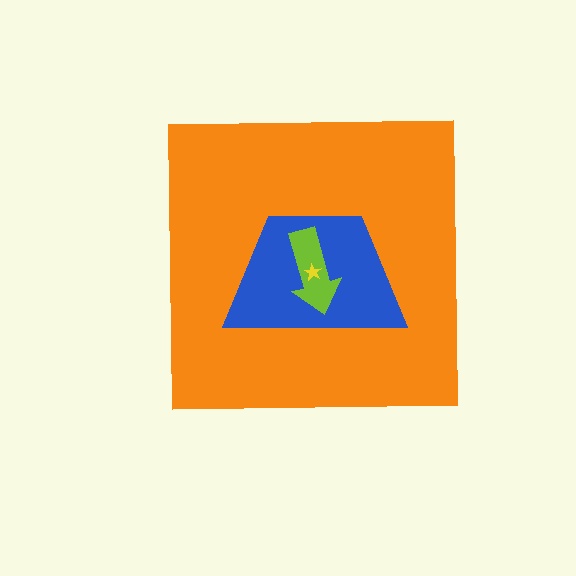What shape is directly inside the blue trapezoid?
The lime arrow.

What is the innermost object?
The yellow star.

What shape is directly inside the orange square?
The blue trapezoid.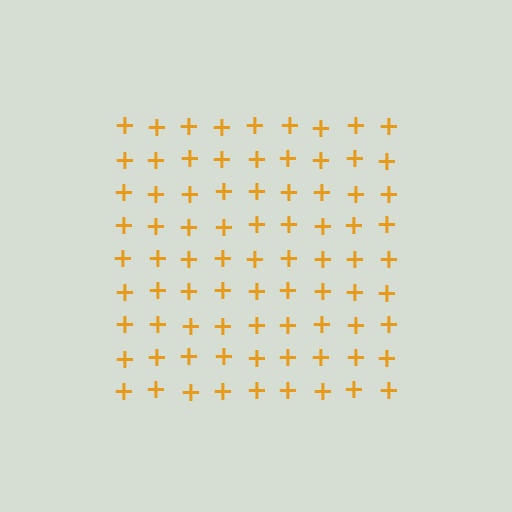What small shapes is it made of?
It is made of small plus signs.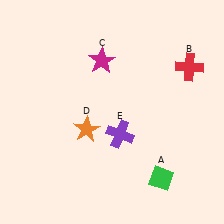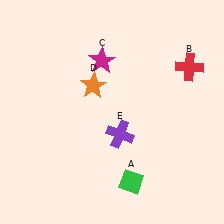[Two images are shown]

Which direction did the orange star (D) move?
The orange star (D) moved up.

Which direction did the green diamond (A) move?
The green diamond (A) moved left.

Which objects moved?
The objects that moved are: the green diamond (A), the orange star (D).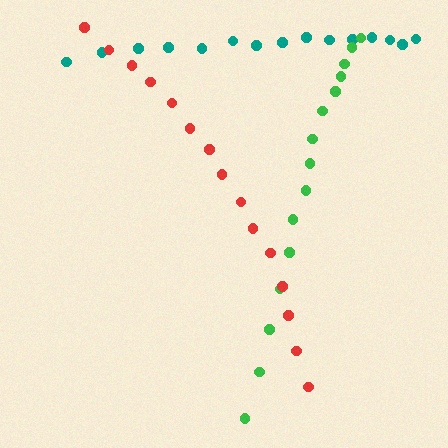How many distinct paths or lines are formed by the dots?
There are 3 distinct paths.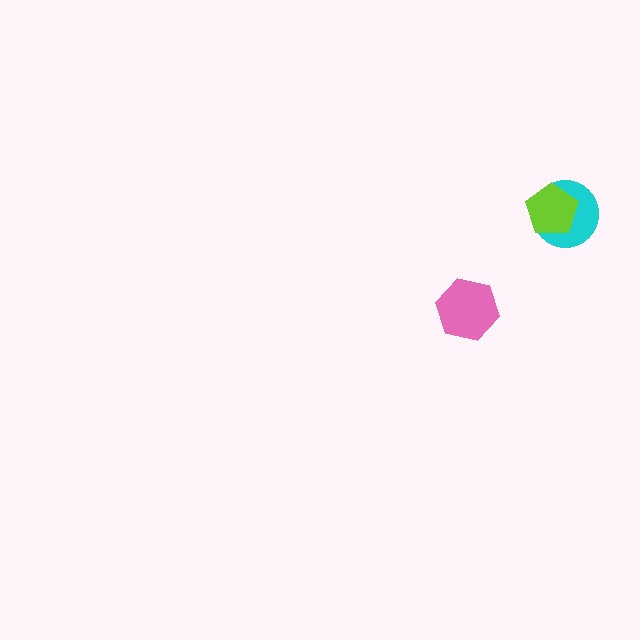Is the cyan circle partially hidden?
Yes, it is partially covered by another shape.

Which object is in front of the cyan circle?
The lime pentagon is in front of the cyan circle.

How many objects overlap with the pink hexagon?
0 objects overlap with the pink hexagon.